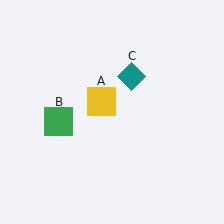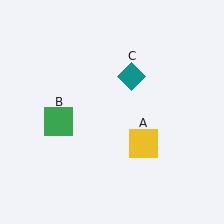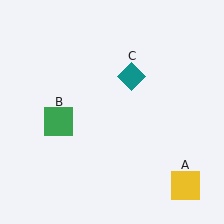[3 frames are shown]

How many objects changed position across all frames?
1 object changed position: yellow square (object A).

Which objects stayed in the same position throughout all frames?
Green square (object B) and teal diamond (object C) remained stationary.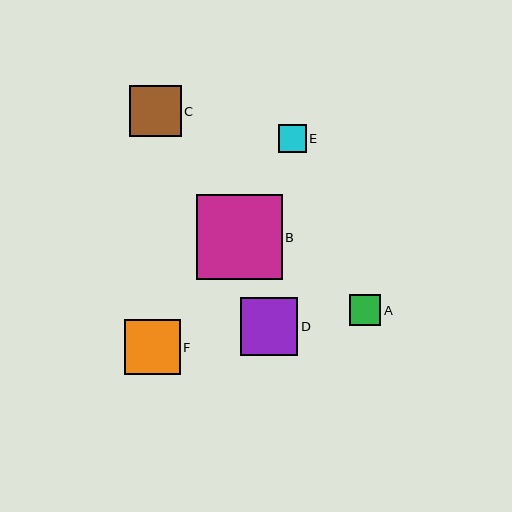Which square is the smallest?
Square E is the smallest with a size of approximately 28 pixels.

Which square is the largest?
Square B is the largest with a size of approximately 85 pixels.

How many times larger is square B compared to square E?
Square B is approximately 3.1 times the size of square E.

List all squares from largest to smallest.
From largest to smallest: B, D, F, C, A, E.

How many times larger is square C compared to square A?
Square C is approximately 1.6 times the size of square A.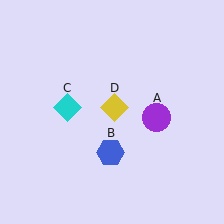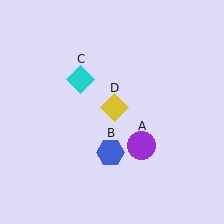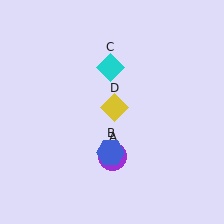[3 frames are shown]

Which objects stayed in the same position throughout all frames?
Blue hexagon (object B) and yellow diamond (object D) remained stationary.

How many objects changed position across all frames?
2 objects changed position: purple circle (object A), cyan diamond (object C).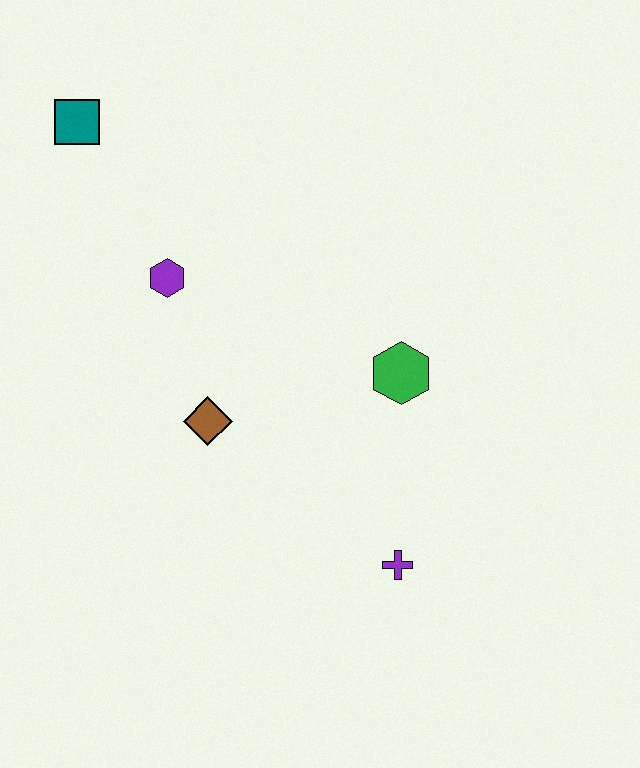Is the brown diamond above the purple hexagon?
No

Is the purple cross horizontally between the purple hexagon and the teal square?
No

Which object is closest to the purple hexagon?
The brown diamond is closest to the purple hexagon.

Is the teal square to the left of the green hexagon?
Yes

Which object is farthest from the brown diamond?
The teal square is farthest from the brown diamond.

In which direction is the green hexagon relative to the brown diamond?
The green hexagon is to the right of the brown diamond.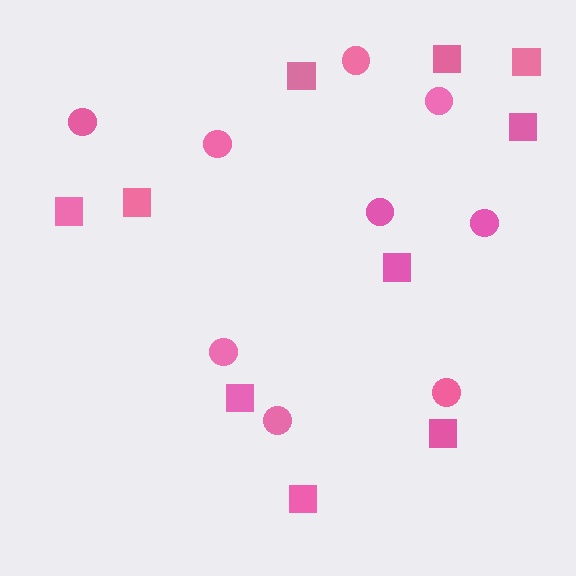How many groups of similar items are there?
There are 2 groups: one group of circles (9) and one group of squares (10).